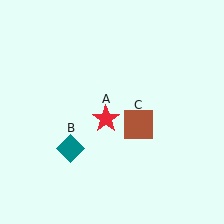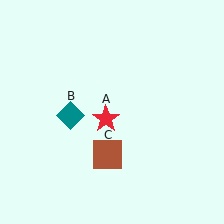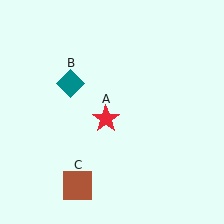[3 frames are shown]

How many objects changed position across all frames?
2 objects changed position: teal diamond (object B), brown square (object C).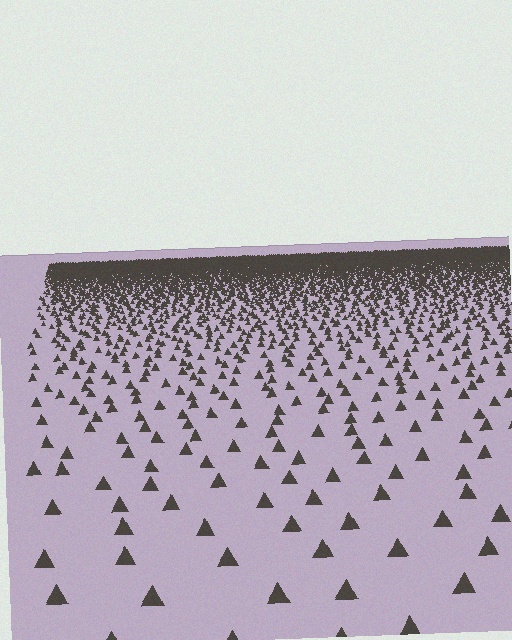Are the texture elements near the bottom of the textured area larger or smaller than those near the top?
Larger. Near the bottom, elements are closer to the viewer and appear at a bigger on-screen size.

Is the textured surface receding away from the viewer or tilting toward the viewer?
The surface is receding away from the viewer. Texture elements get smaller and denser toward the top.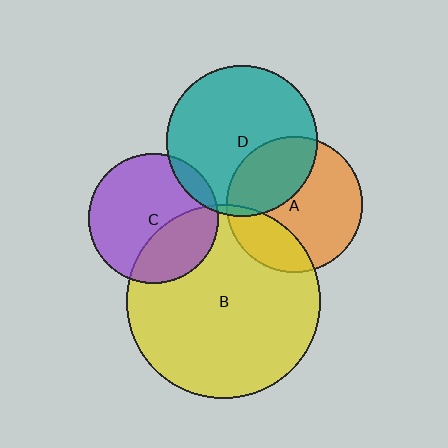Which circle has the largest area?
Circle B (yellow).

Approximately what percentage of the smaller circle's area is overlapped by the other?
Approximately 5%.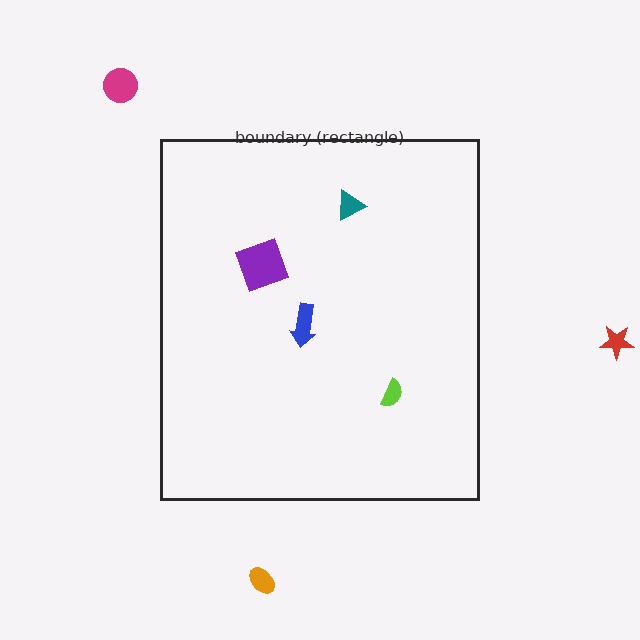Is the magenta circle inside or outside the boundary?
Outside.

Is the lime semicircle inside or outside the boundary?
Inside.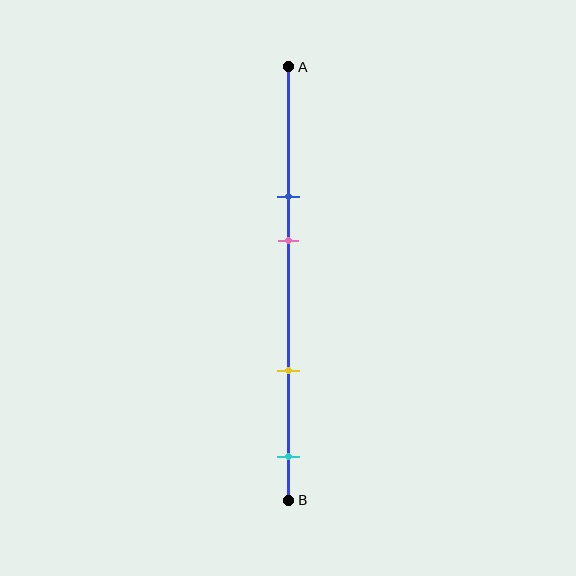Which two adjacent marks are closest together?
The blue and pink marks are the closest adjacent pair.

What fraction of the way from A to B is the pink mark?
The pink mark is approximately 40% (0.4) of the way from A to B.